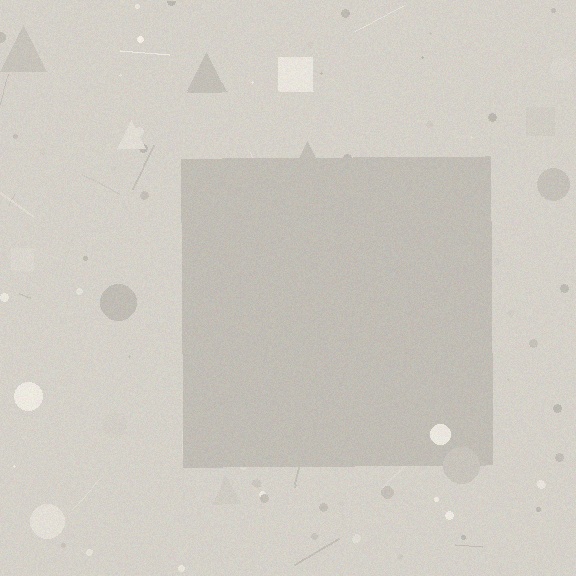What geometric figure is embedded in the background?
A square is embedded in the background.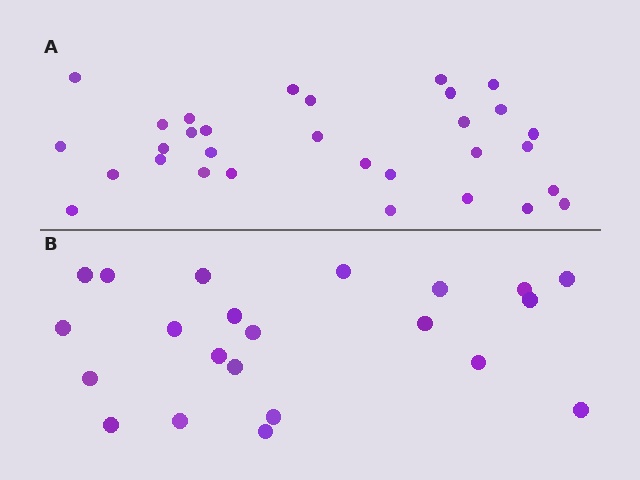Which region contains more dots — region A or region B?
Region A (the top region) has more dots.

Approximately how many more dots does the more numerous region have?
Region A has roughly 8 or so more dots than region B.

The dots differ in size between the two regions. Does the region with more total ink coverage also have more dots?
No. Region B has more total ink coverage because its dots are larger, but region A actually contains more individual dots. Total area can be misleading — the number of items is what matters here.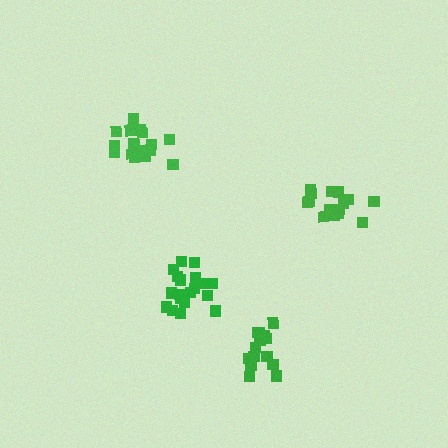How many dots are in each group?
Group 1: 15 dots, Group 2: 18 dots, Group 3: 19 dots, Group 4: 15 dots (67 total).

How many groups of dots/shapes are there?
There are 4 groups.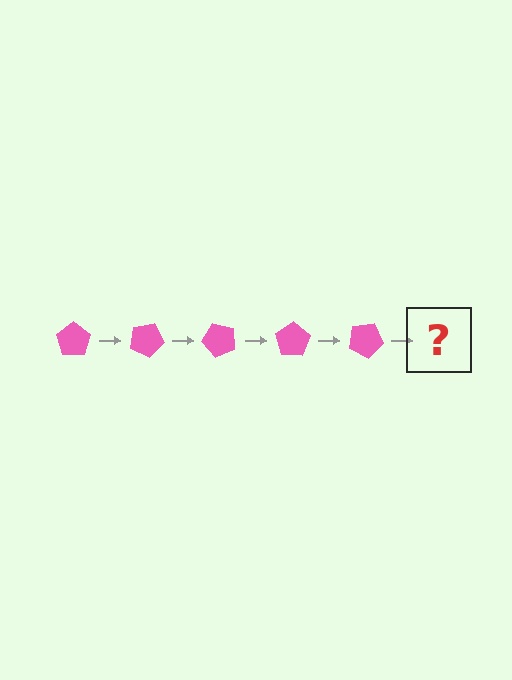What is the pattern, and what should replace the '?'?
The pattern is that the pentagon rotates 25 degrees each step. The '?' should be a pink pentagon rotated 125 degrees.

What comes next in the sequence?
The next element should be a pink pentagon rotated 125 degrees.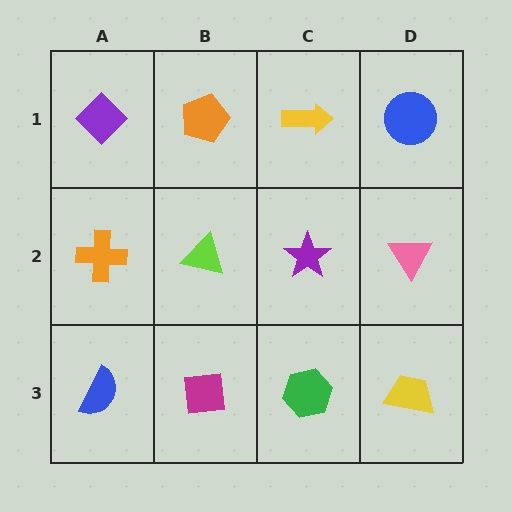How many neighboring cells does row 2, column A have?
3.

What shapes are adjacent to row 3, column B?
A lime triangle (row 2, column B), a blue semicircle (row 3, column A), a green hexagon (row 3, column C).